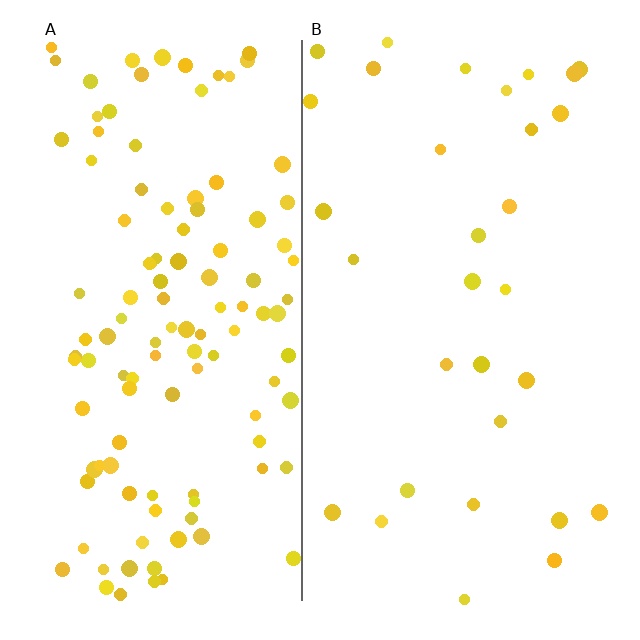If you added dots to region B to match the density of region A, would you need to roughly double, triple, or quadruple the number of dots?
Approximately quadruple.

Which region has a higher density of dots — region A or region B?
A (the left).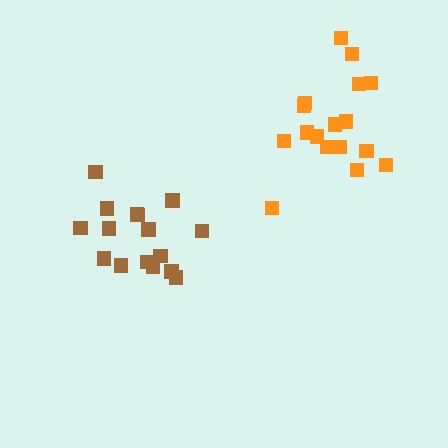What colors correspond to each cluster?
The clusters are colored: orange, brown.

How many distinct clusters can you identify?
There are 2 distinct clusters.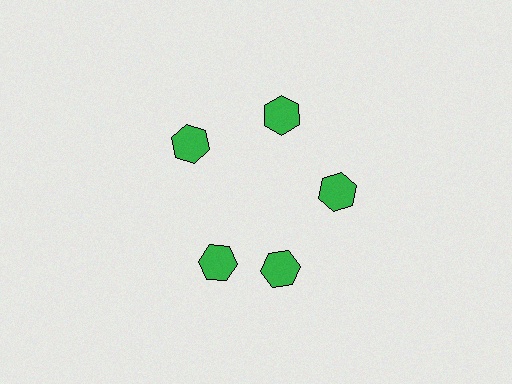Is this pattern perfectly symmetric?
No. The 5 green hexagons are arranged in a ring, but one element near the 8 o'clock position is rotated out of alignment along the ring, breaking the 5-fold rotational symmetry.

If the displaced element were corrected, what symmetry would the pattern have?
It would have 5-fold rotational symmetry — the pattern would map onto itself every 72 degrees.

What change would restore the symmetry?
The symmetry would be restored by rotating it back into even spacing with its neighbors so that all 5 hexagons sit at equal angles and equal distance from the center.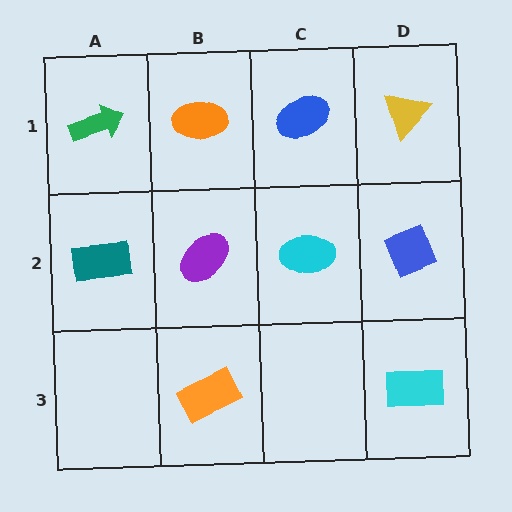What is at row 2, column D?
A blue diamond.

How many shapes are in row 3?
2 shapes.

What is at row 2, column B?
A purple ellipse.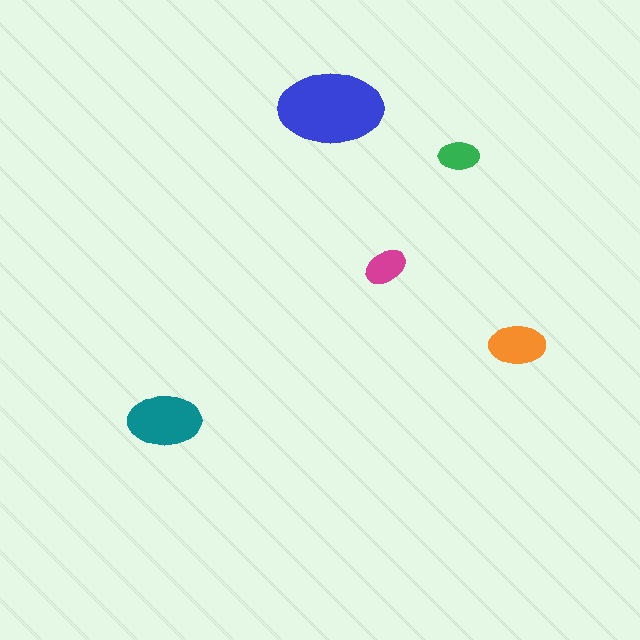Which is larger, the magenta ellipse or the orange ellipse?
The orange one.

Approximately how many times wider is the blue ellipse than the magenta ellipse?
About 2.5 times wider.